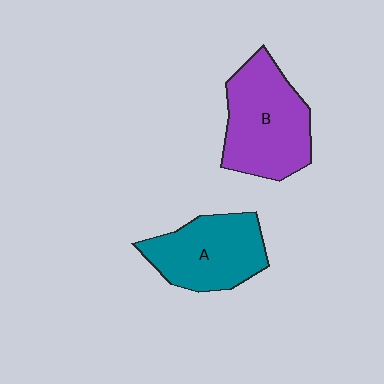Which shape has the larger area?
Shape B (purple).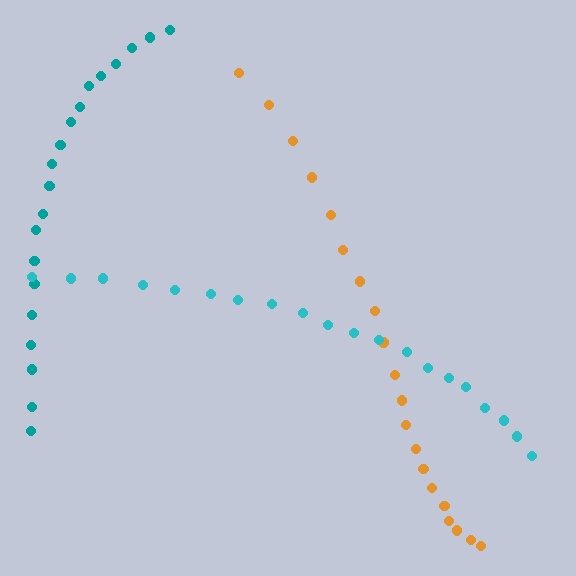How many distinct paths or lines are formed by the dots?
There are 3 distinct paths.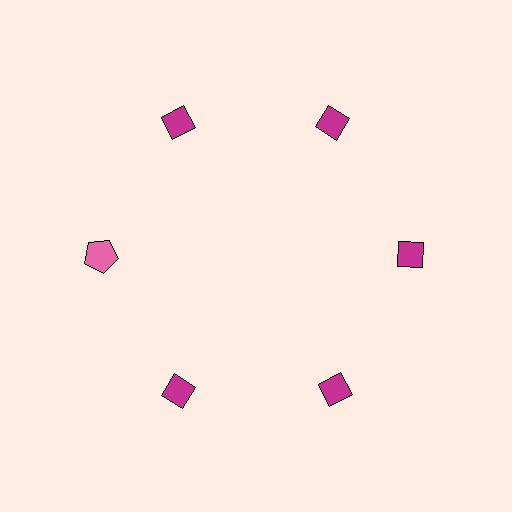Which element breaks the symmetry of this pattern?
The pink pentagon at roughly the 9 o'clock position breaks the symmetry. All other shapes are magenta diamonds.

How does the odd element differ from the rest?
It differs in both color (pink instead of magenta) and shape (pentagon instead of diamond).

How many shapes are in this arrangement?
There are 6 shapes arranged in a ring pattern.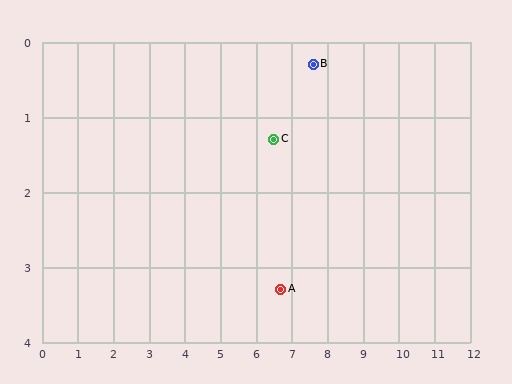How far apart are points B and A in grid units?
Points B and A are about 3.1 grid units apart.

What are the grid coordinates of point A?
Point A is at approximately (6.7, 3.3).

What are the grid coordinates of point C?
Point C is at approximately (6.5, 1.3).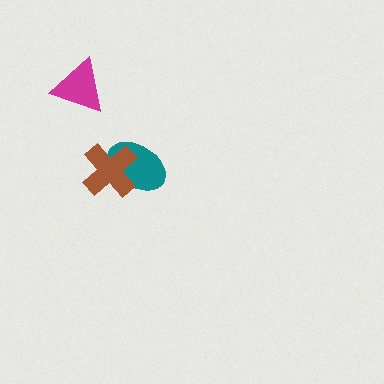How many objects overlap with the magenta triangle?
0 objects overlap with the magenta triangle.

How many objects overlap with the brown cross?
1 object overlaps with the brown cross.